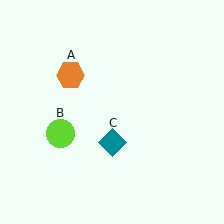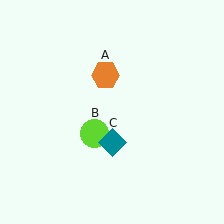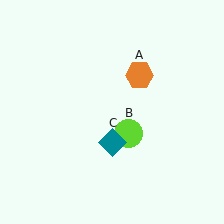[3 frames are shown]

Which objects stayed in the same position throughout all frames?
Teal diamond (object C) remained stationary.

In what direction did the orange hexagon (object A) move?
The orange hexagon (object A) moved right.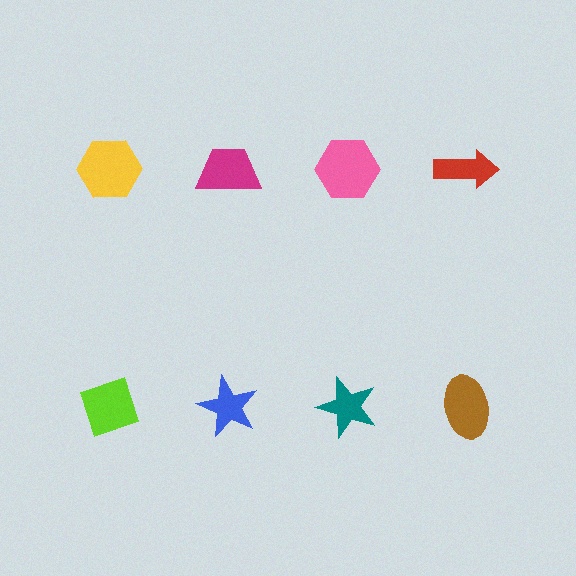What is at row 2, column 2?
A blue star.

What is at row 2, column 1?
A lime diamond.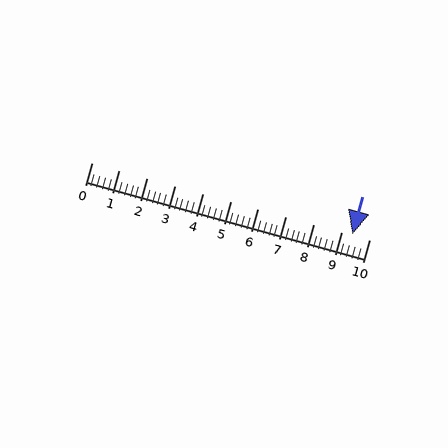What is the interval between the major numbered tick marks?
The major tick marks are spaced 1 units apart.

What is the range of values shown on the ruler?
The ruler shows values from 0 to 10.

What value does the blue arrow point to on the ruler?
The blue arrow points to approximately 9.4.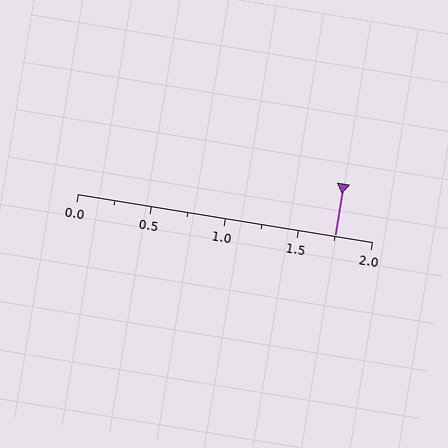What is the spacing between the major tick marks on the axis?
The major ticks are spaced 0.5 apart.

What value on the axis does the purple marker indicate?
The marker indicates approximately 1.75.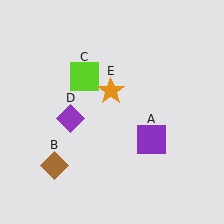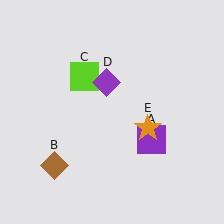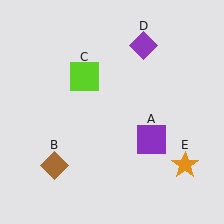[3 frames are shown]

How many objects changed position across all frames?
2 objects changed position: purple diamond (object D), orange star (object E).